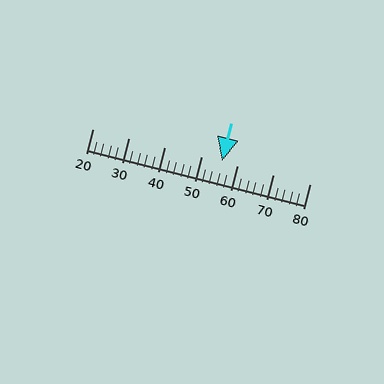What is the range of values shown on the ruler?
The ruler shows values from 20 to 80.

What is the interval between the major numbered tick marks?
The major tick marks are spaced 10 units apart.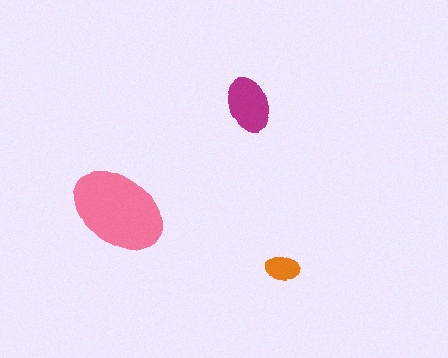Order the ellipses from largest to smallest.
the pink one, the magenta one, the orange one.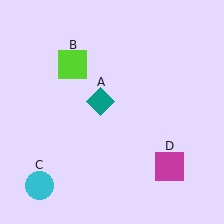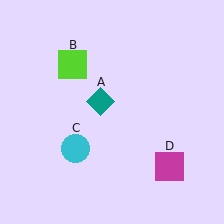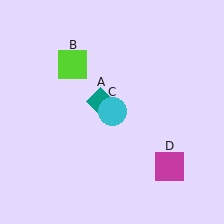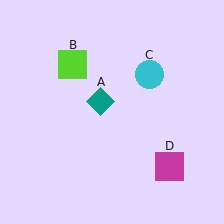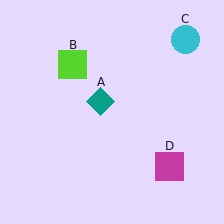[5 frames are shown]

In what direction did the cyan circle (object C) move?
The cyan circle (object C) moved up and to the right.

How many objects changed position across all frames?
1 object changed position: cyan circle (object C).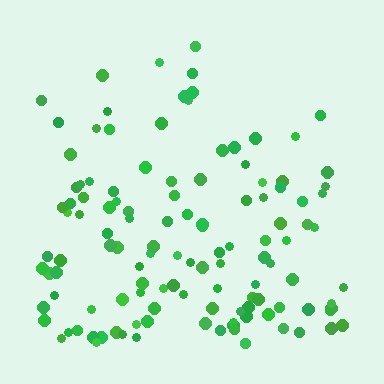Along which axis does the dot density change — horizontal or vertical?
Vertical.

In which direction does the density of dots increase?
From top to bottom, with the bottom side densest.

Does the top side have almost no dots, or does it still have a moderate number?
Still a moderate number, just noticeably fewer than the bottom.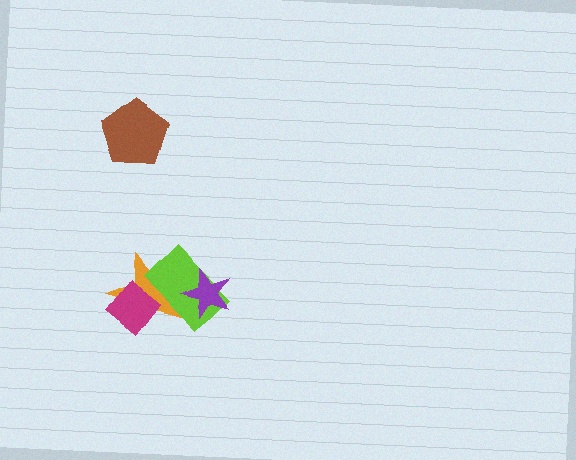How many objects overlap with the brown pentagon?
0 objects overlap with the brown pentagon.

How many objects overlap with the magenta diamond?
2 objects overlap with the magenta diamond.